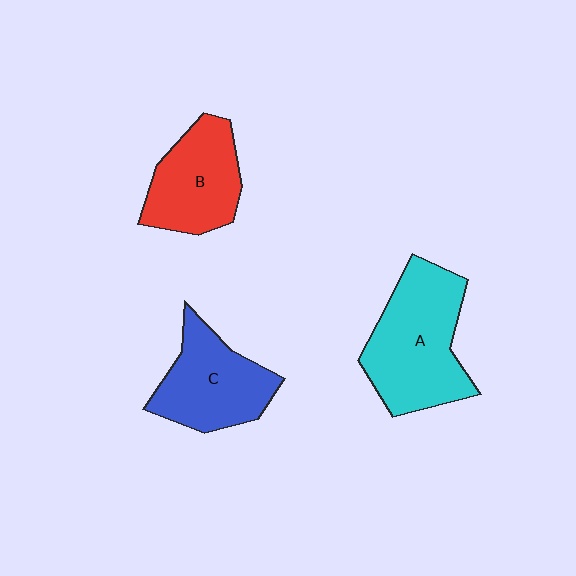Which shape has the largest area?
Shape A (cyan).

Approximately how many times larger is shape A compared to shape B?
Approximately 1.4 times.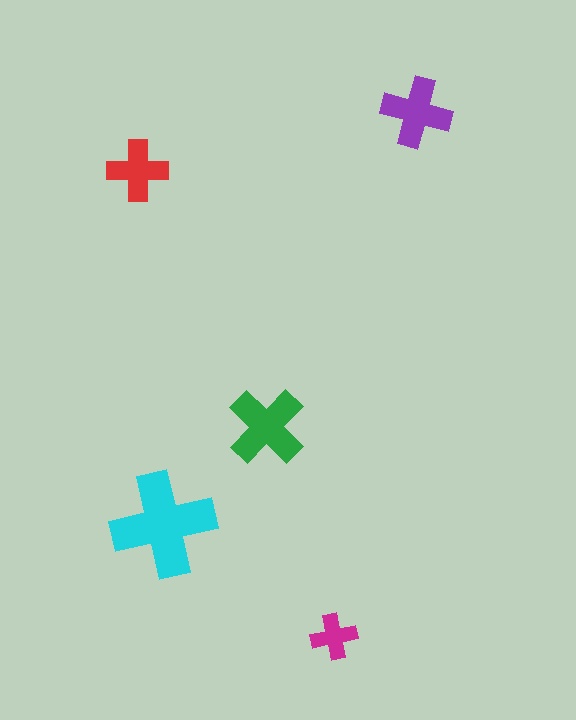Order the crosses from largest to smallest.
the cyan one, the green one, the purple one, the red one, the magenta one.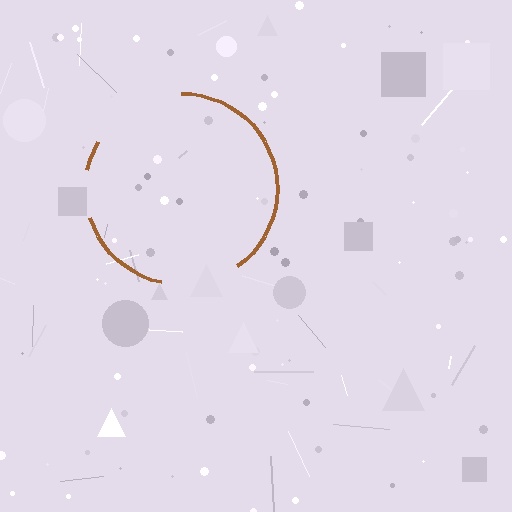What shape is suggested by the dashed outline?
The dashed outline suggests a circle.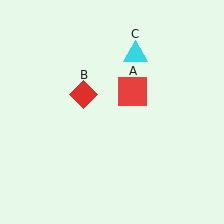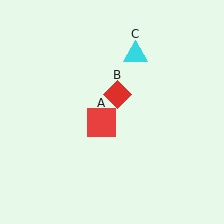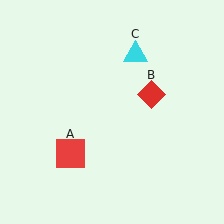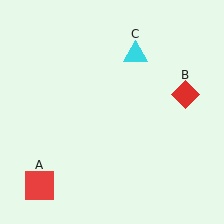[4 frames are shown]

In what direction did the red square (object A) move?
The red square (object A) moved down and to the left.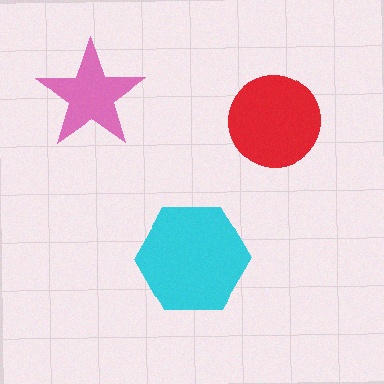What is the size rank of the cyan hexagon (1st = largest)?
1st.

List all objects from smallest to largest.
The pink star, the red circle, the cyan hexagon.